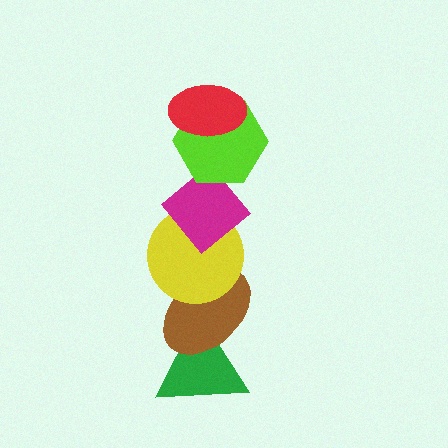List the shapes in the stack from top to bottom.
From top to bottom: the red ellipse, the lime hexagon, the magenta diamond, the yellow circle, the brown ellipse, the green triangle.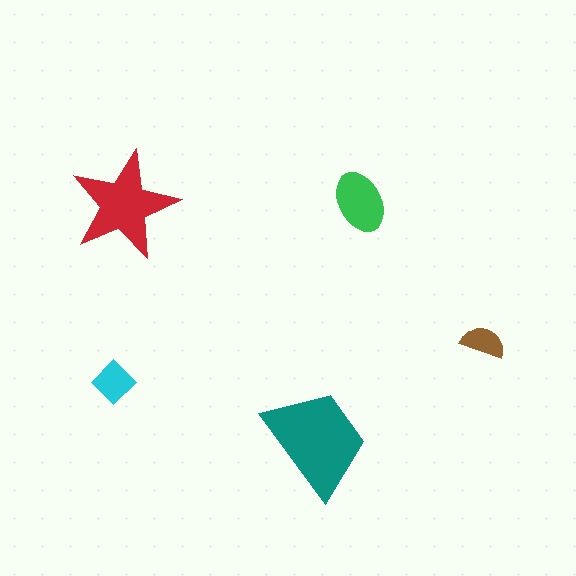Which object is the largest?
The teal trapezoid.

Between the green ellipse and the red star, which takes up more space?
The red star.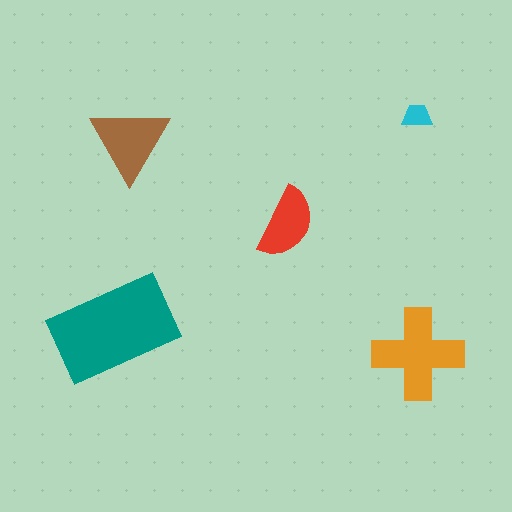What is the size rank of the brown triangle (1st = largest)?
3rd.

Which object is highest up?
The cyan trapezoid is topmost.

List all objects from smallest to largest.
The cyan trapezoid, the red semicircle, the brown triangle, the orange cross, the teal rectangle.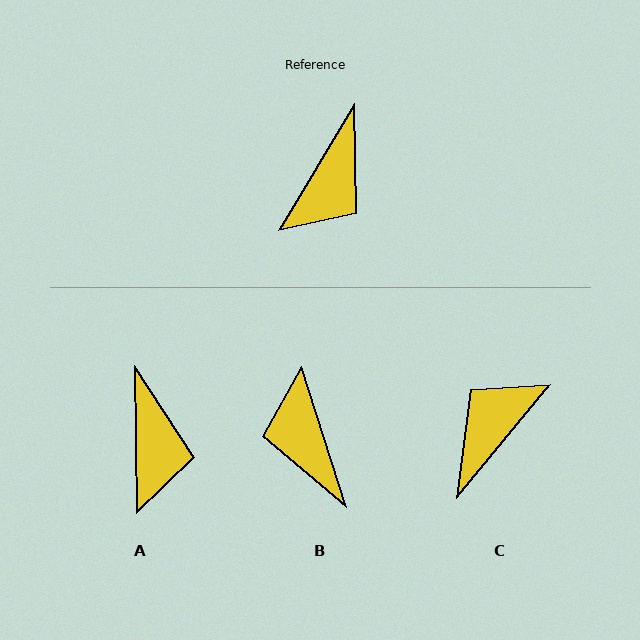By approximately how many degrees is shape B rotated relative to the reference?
Approximately 131 degrees clockwise.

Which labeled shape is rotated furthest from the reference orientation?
C, about 172 degrees away.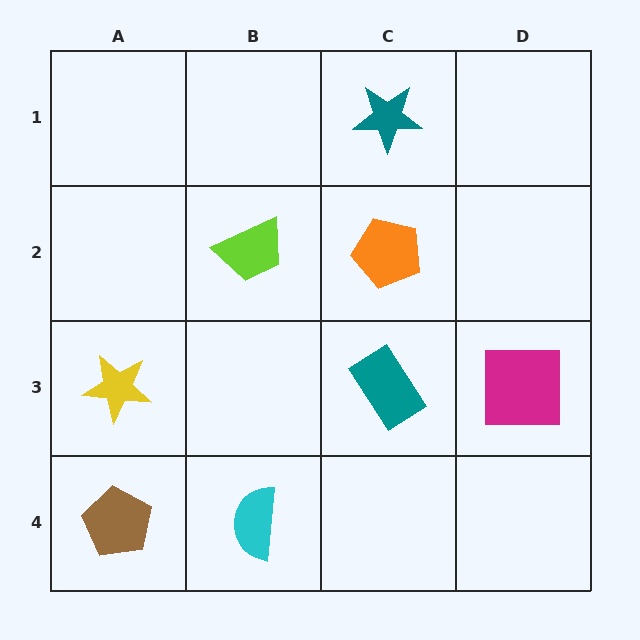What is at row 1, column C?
A teal star.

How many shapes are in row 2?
2 shapes.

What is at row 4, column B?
A cyan semicircle.